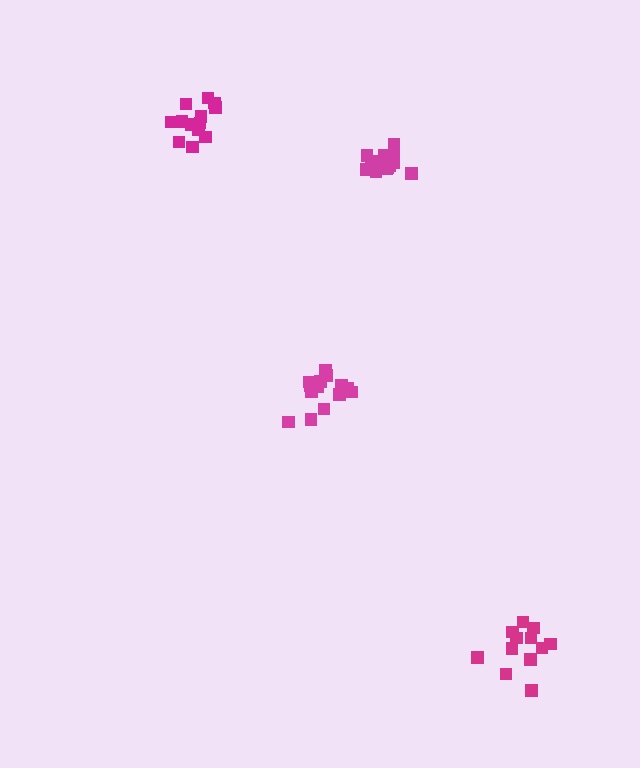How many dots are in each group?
Group 1: 14 dots, Group 2: 12 dots, Group 3: 15 dots, Group 4: 13 dots (54 total).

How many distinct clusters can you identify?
There are 4 distinct clusters.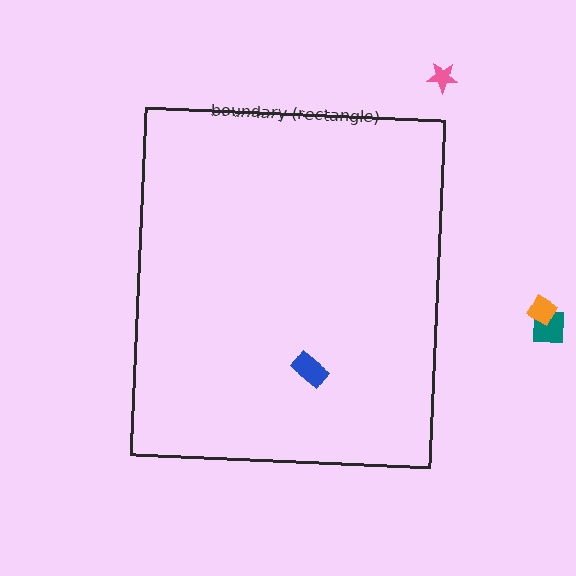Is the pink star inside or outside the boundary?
Outside.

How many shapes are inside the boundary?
1 inside, 3 outside.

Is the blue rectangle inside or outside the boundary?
Inside.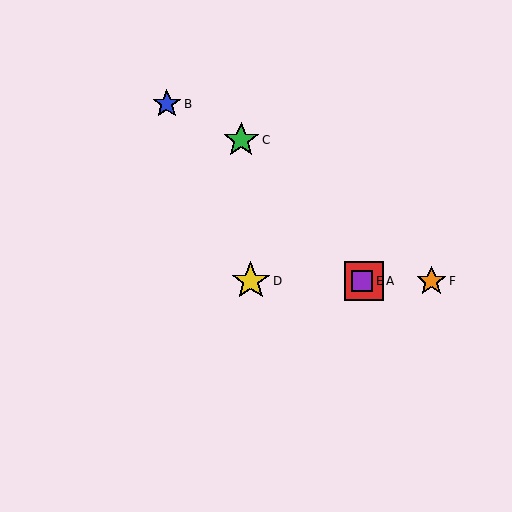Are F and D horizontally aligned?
Yes, both are at y≈281.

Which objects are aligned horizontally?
Objects A, D, E, F are aligned horizontally.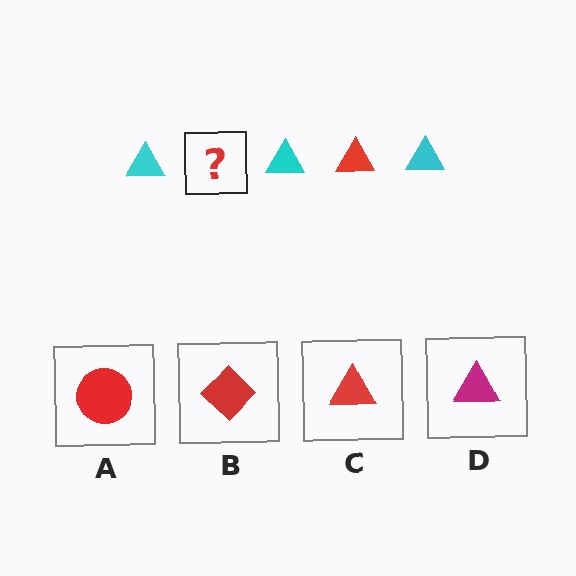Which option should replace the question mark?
Option C.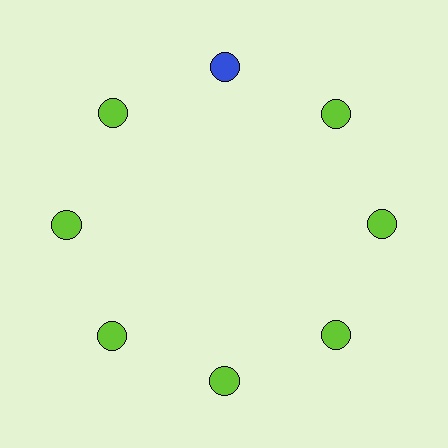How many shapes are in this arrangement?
There are 8 shapes arranged in a ring pattern.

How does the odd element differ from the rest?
It has a different color: blue instead of lime.